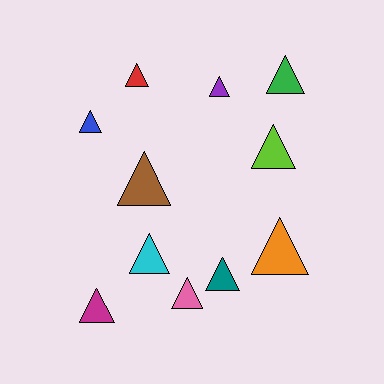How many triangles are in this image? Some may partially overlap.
There are 11 triangles.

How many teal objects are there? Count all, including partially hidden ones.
There is 1 teal object.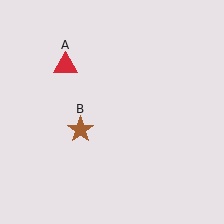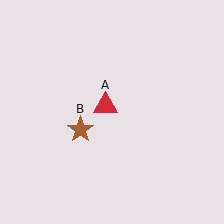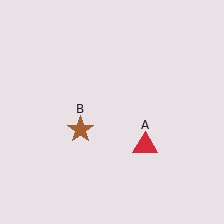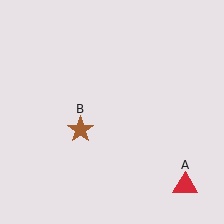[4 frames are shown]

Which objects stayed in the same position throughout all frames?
Brown star (object B) remained stationary.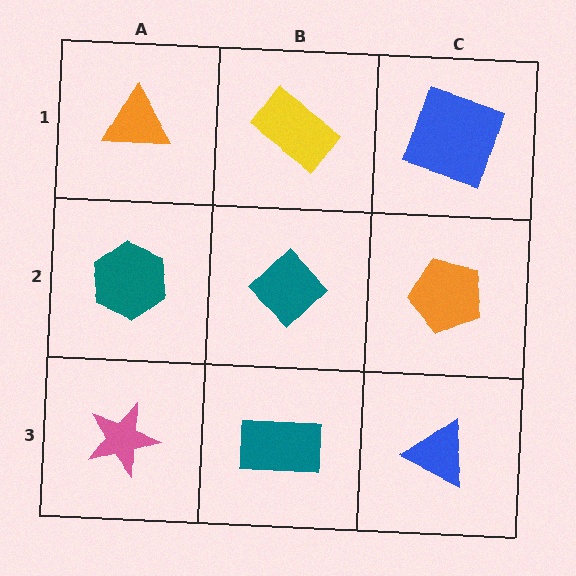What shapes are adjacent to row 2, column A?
An orange triangle (row 1, column A), a pink star (row 3, column A), a teal diamond (row 2, column B).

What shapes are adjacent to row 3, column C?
An orange pentagon (row 2, column C), a teal rectangle (row 3, column B).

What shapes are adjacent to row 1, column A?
A teal hexagon (row 2, column A), a yellow rectangle (row 1, column B).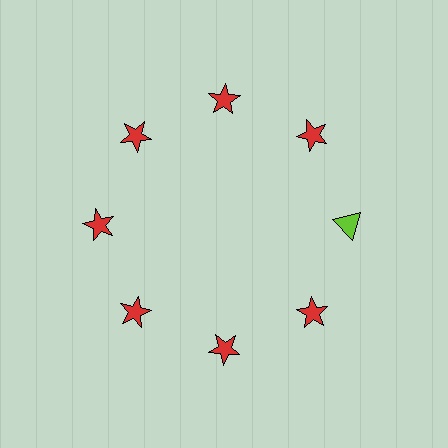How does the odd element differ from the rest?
It differs in both color (lime instead of red) and shape (triangle instead of star).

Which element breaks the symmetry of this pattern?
The lime triangle at roughly the 3 o'clock position breaks the symmetry. All other shapes are red stars.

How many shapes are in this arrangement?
There are 8 shapes arranged in a ring pattern.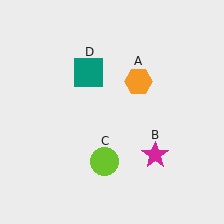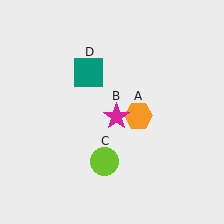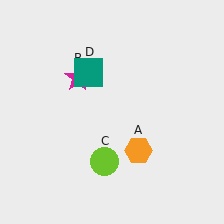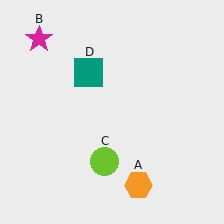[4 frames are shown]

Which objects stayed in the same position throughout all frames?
Lime circle (object C) and teal square (object D) remained stationary.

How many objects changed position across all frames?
2 objects changed position: orange hexagon (object A), magenta star (object B).